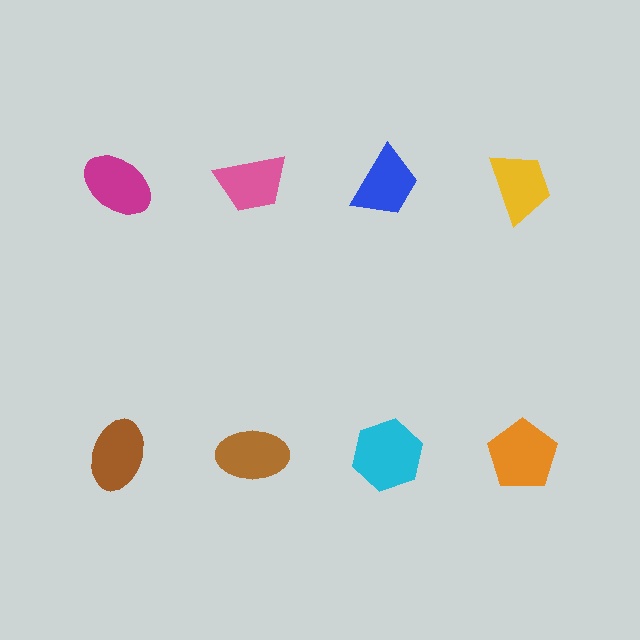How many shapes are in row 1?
4 shapes.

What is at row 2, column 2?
A brown ellipse.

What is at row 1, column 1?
A magenta ellipse.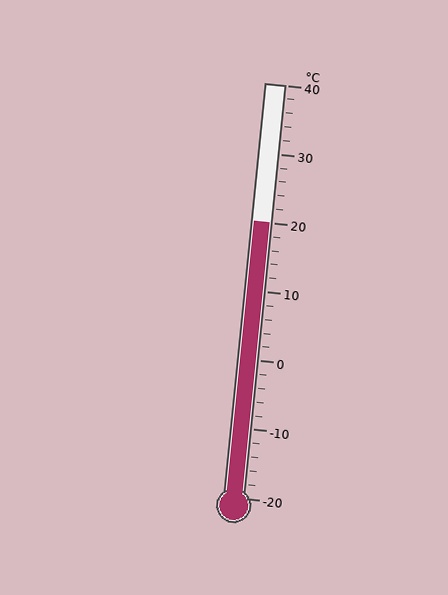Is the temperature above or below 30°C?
The temperature is below 30°C.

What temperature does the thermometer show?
The thermometer shows approximately 20°C.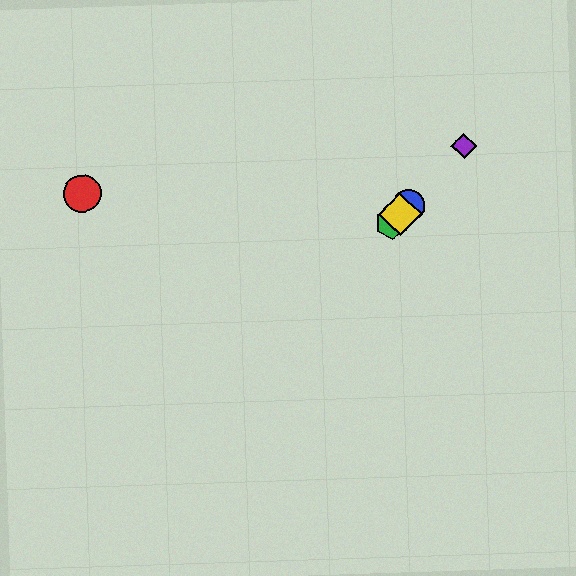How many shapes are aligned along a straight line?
4 shapes (the blue circle, the green hexagon, the yellow diamond, the purple diamond) are aligned along a straight line.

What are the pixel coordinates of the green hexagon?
The green hexagon is at (392, 223).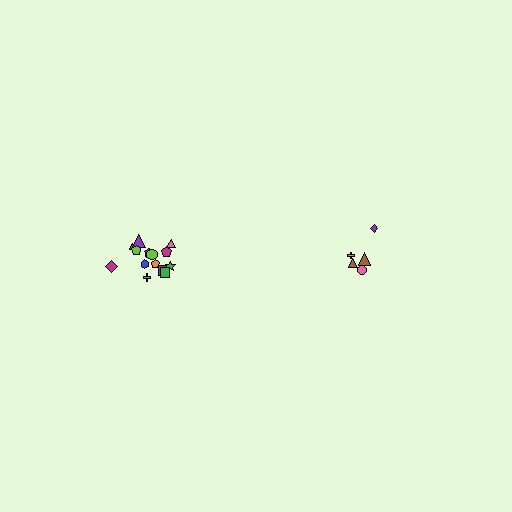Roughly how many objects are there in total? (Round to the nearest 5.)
Roughly 20 objects in total.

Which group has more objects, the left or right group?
The left group.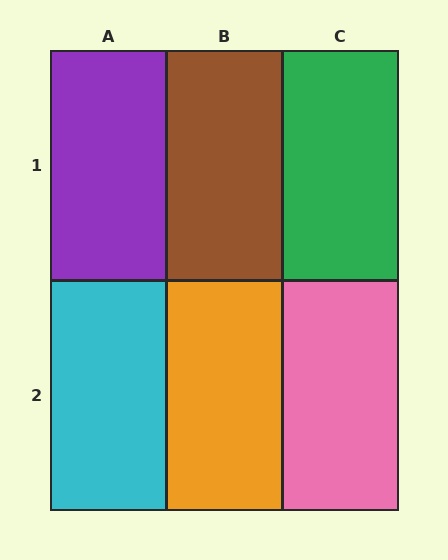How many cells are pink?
1 cell is pink.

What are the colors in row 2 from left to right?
Cyan, orange, pink.